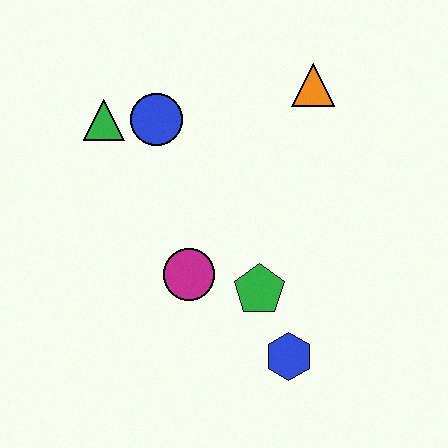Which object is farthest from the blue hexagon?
The green triangle is farthest from the blue hexagon.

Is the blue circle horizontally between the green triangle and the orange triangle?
Yes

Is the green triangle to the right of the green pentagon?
No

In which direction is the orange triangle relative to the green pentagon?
The orange triangle is above the green pentagon.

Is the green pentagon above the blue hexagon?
Yes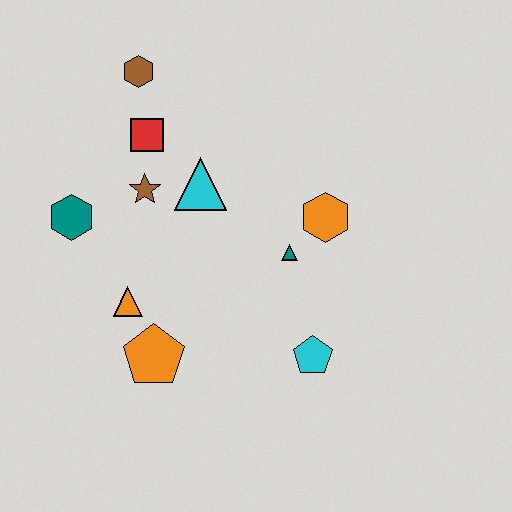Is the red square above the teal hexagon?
Yes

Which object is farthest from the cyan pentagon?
The brown hexagon is farthest from the cyan pentagon.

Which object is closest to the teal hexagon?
The brown star is closest to the teal hexagon.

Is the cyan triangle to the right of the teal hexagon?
Yes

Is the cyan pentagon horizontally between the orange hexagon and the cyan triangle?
Yes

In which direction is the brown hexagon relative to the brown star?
The brown hexagon is above the brown star.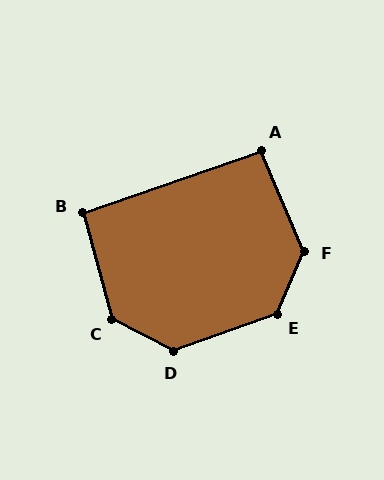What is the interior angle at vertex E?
Approximately 133 degrees (obtuse).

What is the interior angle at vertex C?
Approximately 132 degrees (obtuse).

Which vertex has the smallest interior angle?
B, at approximately 94 degrees.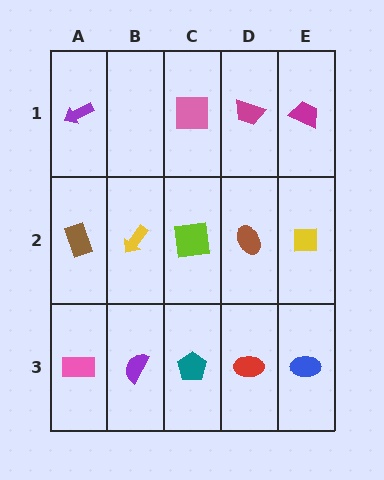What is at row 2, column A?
A brown rectangle.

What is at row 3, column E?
A blue ellipse.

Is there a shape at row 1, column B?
No, that cell is empty.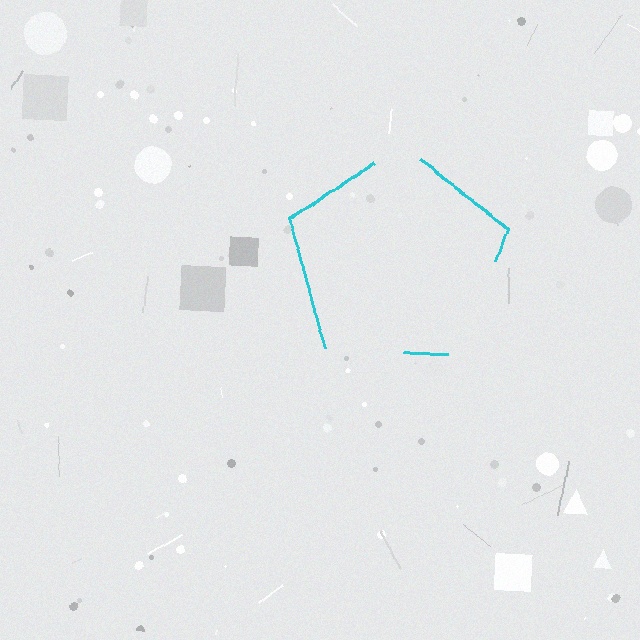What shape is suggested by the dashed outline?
The dashed outline suggests a pentagon.